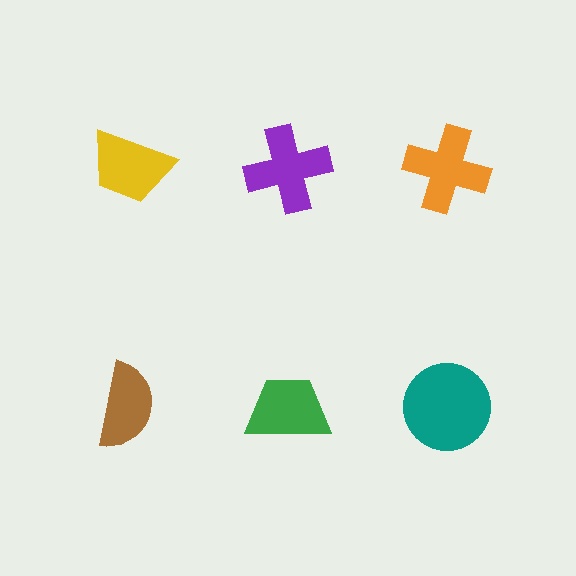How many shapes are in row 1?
3 shapes.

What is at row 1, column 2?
A purple cross.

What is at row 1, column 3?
An orange cross.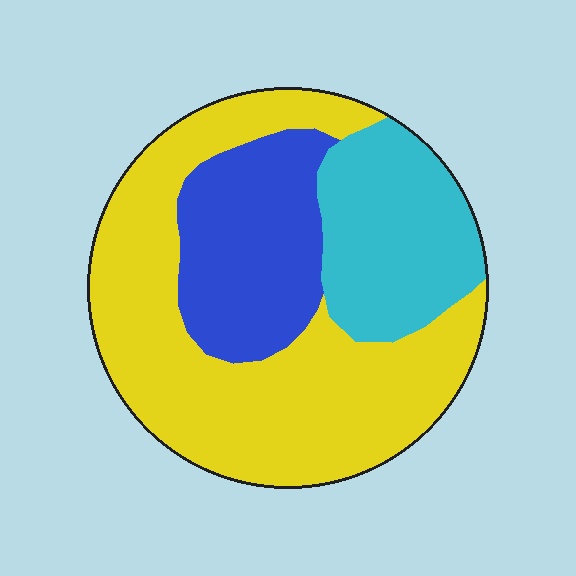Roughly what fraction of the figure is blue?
Blue takes up between a sixth and a third of the figure.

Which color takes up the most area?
Yellow, at roughly 55%.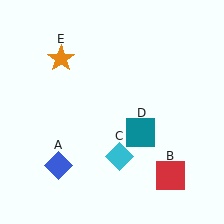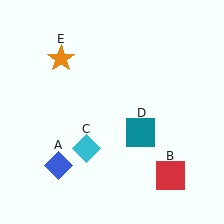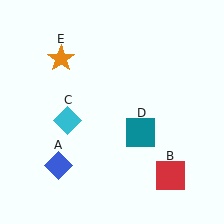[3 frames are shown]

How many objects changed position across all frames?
1 object changed position: cyan diamond (object C).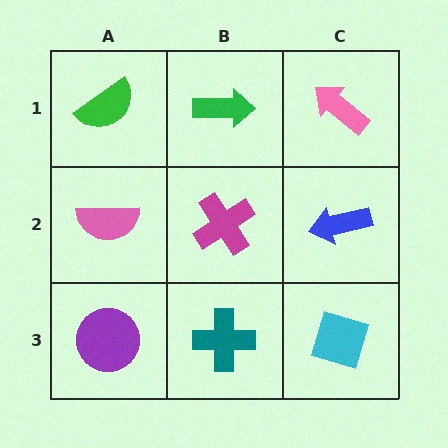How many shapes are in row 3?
3 shapes.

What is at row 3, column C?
A cyan diamond.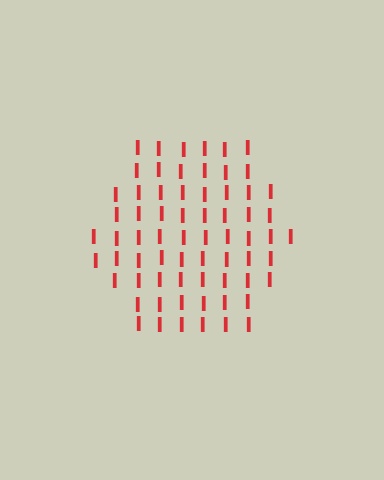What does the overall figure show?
The overall figure shows a hexagon.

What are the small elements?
The small elements are letter I's.